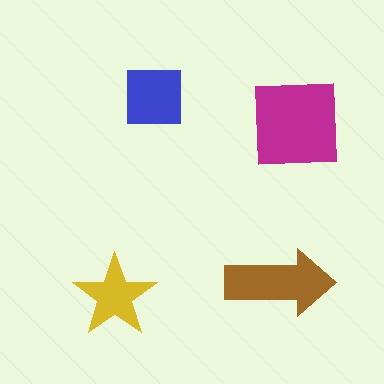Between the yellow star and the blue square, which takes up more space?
The blue square.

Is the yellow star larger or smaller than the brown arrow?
Smaller.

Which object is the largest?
The magenta square.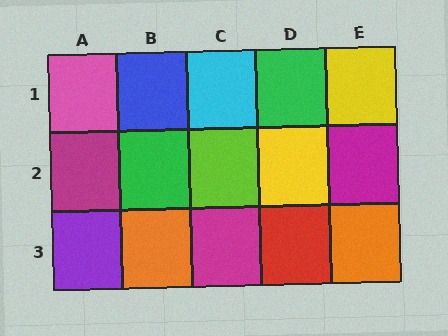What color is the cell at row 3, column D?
Red.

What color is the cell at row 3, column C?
Magenta.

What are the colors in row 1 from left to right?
Pink, blue, cyan, green, yellow.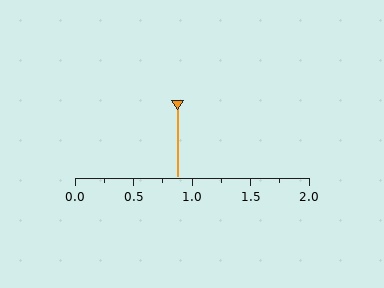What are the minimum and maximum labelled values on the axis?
The axis runs from 0.0 to 2.0.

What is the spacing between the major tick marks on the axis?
The major ticks are spaced 0.5 apart.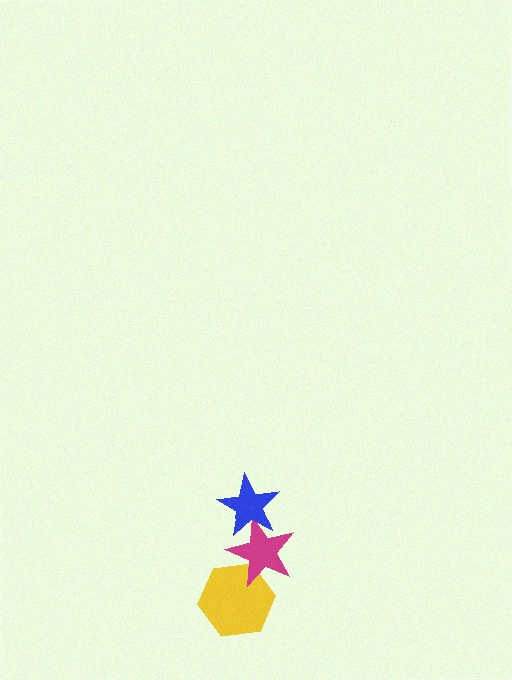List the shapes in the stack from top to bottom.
From top to bottom: the blue star, the magenta star, the yellow hexagon.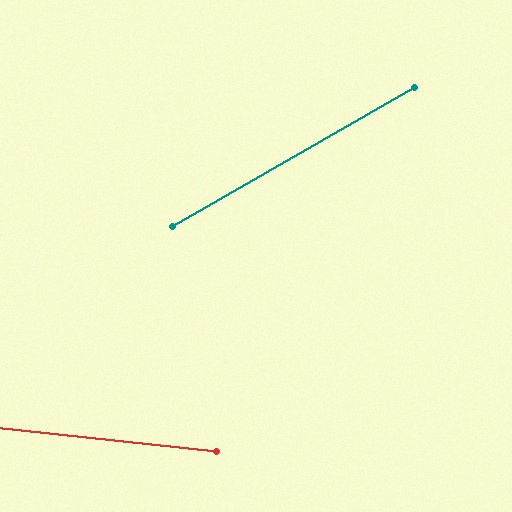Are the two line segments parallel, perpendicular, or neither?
Neither parallel nor perpendicular — they differ by about 36°.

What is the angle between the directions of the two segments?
Approximately 36 degrees.